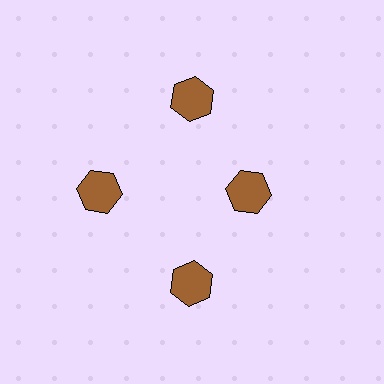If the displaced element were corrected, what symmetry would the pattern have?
It would have 4-fold rotational symmetry — the pattern would map onto itself every 90 degrees.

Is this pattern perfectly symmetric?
No. The 4 brown hexagons are arranged in a ring, but one element near the 3 o'clock position is pulled inward toward the center, breaking the 4-fold rotational symmetry.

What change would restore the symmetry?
The symmetry would be restored by moving it outward, back onto the ring so that all 4 hexagons sit at equal angles and equal distance from the center.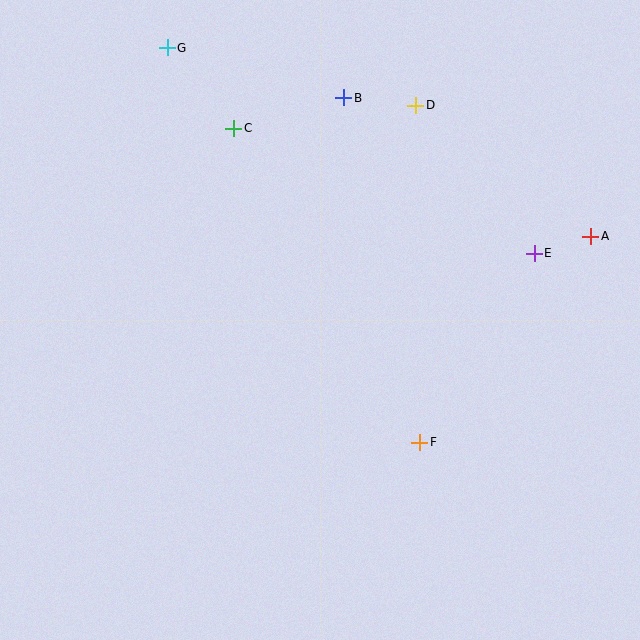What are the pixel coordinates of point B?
Point B is at (344, 98).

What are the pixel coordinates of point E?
Point E is at (534, 253).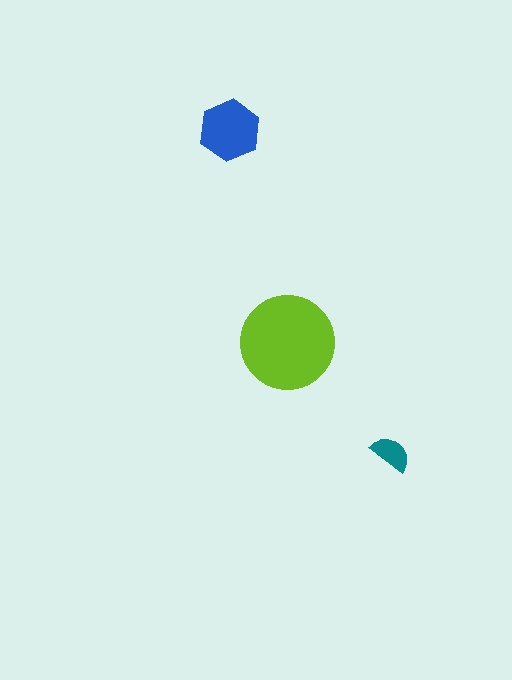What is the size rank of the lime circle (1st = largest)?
1st.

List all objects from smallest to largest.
The teal semicircle, the blue hexagon, the lime circle.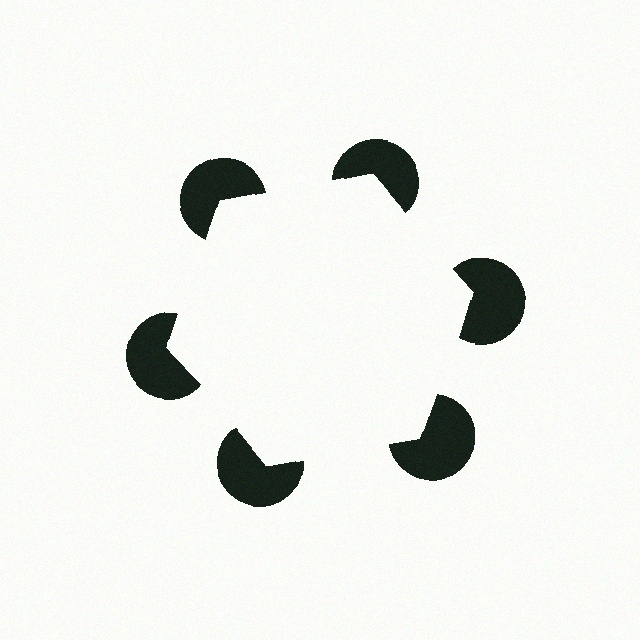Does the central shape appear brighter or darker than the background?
It typically appears slightly brighter than the background, even though no actual brightness change is drawn.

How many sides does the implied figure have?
6 sides.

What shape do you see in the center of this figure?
An illusory hexagon — its edges are inferred from the aligned wedge cuts in the pac-man discs, not physically drawn.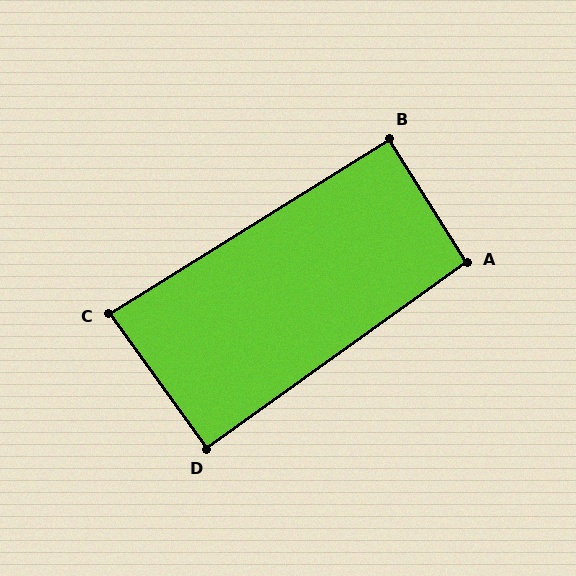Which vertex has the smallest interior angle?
C, at approximately 86 degrees.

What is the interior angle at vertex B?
Approximately 90 degrees (approximately right).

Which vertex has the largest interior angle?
A, at approximately 94 degrees.